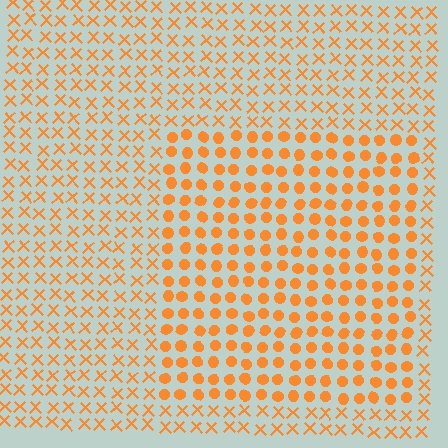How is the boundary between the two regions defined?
The boundary is defined by a change in element shape: circles inside vs. X marks outside. All elements share the same color and spacing.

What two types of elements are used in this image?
The image uses circles inside the rectangle region and X marks outside it.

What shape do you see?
I see a rectangle.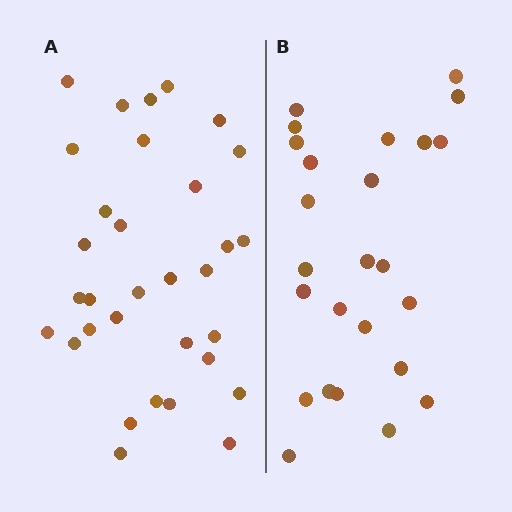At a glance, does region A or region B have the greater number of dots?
Region A (the left region) has more dots.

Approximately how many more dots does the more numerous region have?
Region A has roughly 8 or so more dots than region B.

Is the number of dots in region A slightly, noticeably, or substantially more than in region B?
Region A has noticeably more, but not dramatically so. The ratio is roughly 1.3 to 1.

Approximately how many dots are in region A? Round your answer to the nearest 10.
About 30 dots. (The exact count is 32, which rounds to 30.)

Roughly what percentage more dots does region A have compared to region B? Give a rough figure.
About 30% more.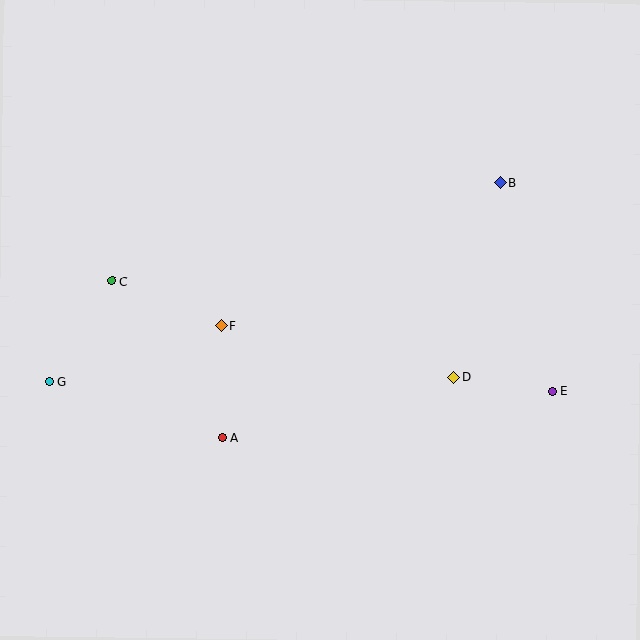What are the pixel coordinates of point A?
Point A is at (222, 437).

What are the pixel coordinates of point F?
Point F is at (221, 325).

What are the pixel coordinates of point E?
Point E is at (552, 391).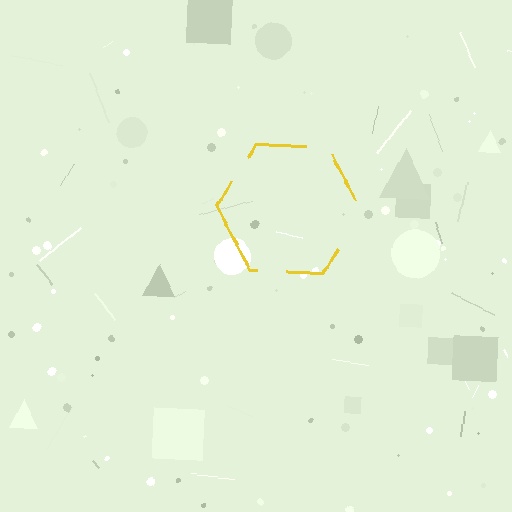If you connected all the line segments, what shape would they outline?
They would outline a hexagon.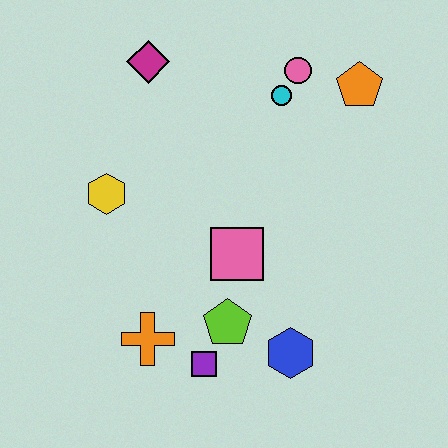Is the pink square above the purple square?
Yes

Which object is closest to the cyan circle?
The pink circle is closest to the cyan circle.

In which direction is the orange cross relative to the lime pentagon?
The orange cross is to the left of the lime pentagon.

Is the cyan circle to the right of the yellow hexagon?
Yes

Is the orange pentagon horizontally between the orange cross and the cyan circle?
No